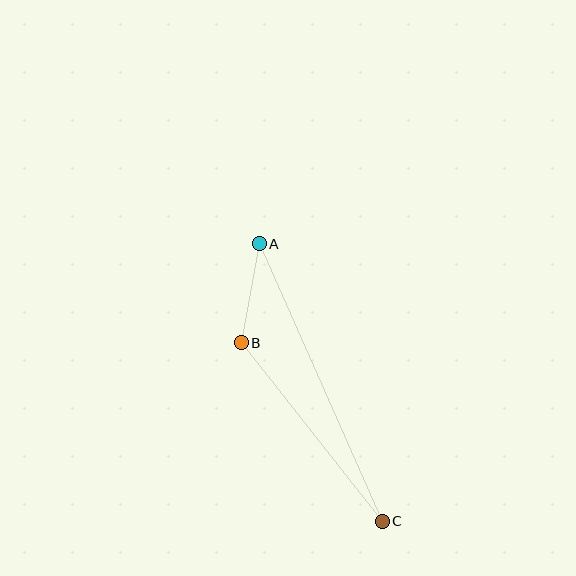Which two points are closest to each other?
Points A and B are closest to each other.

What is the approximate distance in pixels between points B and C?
The distance between B and C is approximately 228 pixels.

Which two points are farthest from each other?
Points A and C are farthest from each other.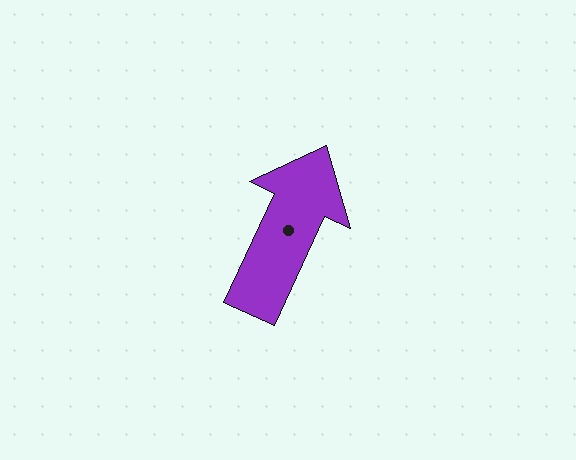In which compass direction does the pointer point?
Northeast.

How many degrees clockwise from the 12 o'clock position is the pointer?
Approximately 25 degrees.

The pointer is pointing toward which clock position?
Roughly 1 o'clock.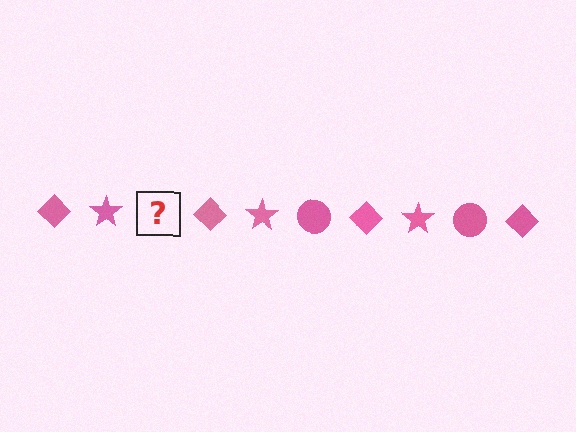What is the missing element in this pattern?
The missing element is a pink circle.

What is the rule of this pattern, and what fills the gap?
The rule is that the pattern cycles through diamond, star, circle shapes in pink. The gap should be filled with a pink circle.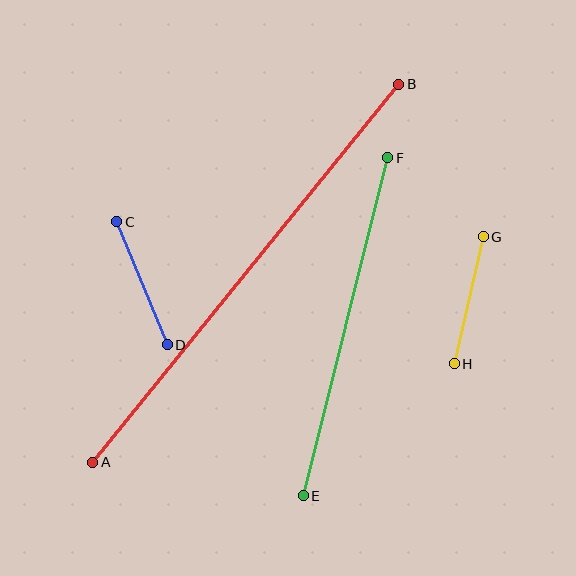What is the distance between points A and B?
The distance is approximately 486 pixels.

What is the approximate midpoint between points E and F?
The midpoint is at approximately (346, 327) pixels.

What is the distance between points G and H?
The distance is approximately 130 pixels.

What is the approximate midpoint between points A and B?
The midpoint is at approximately (246, 273) pixels.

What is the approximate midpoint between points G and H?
The midpoint is at approximately (469, 300) pixels.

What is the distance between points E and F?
The distance is approximately 349 pixels.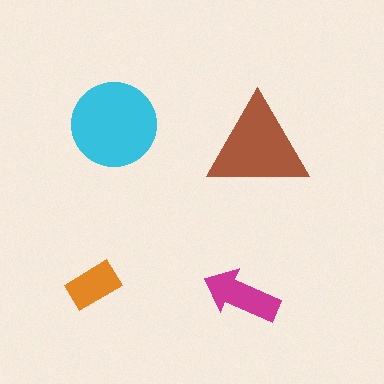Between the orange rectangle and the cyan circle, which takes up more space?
The cyan circle.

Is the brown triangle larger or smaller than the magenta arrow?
Larger.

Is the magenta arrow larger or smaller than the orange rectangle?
Larger.